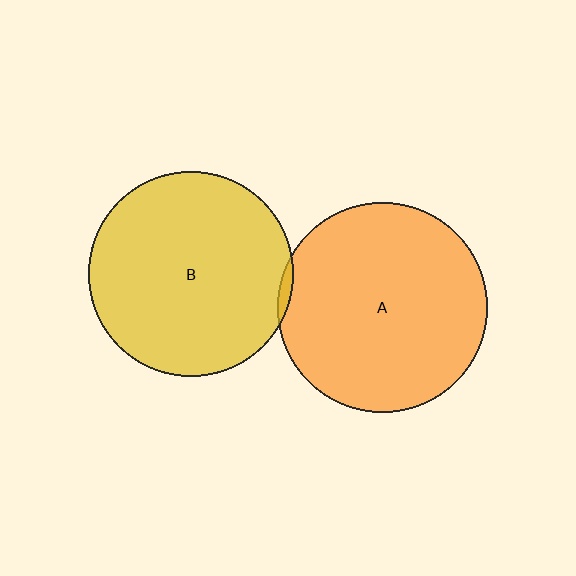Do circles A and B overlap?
Yes.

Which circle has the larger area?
Circle A (orange).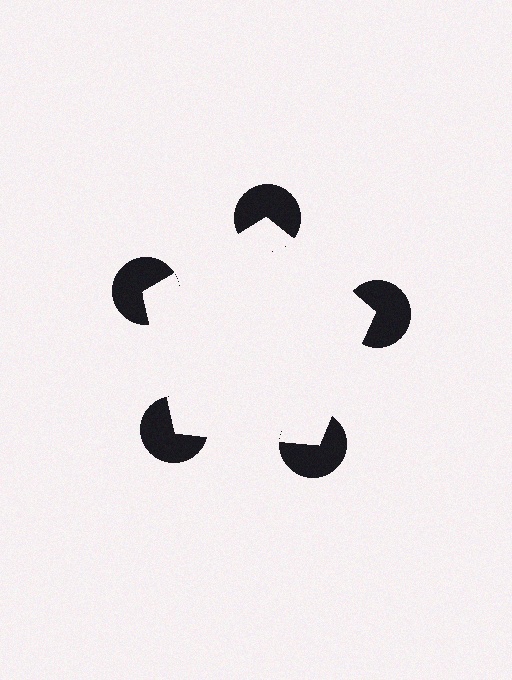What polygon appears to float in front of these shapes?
An illusory pentagon — its edges are inferred from the aligned wedge cuts in the pac-man discs, not physically drawn.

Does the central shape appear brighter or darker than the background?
It typically appears slightly brighter than the background, even though no actual brightness change is drawn.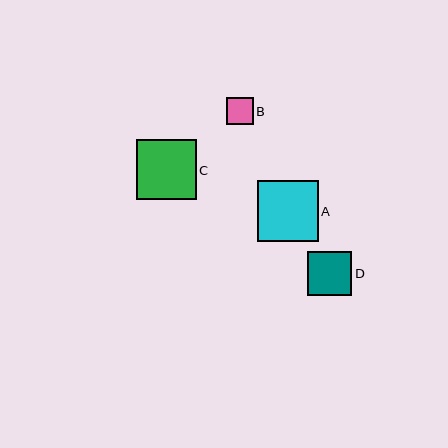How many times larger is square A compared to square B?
Square A is approximately 2.2 times the size of square B.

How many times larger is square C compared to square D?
Square C is approximately 1.4 times the size of square D.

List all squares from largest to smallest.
From largest to smallest: A, C, D, B.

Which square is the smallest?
Square B is the smallest with a size of approximately 27 pixels.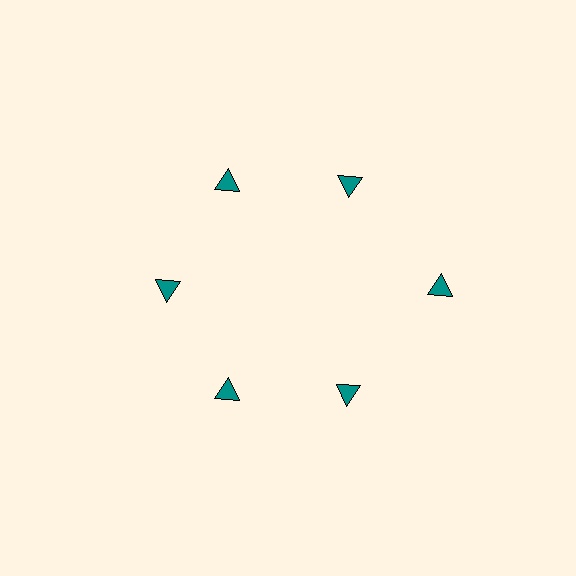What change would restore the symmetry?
The symmetry would be restored by moving it inward, back onto the ring so that all 6 triangles sit at equal angles and equal distance from the center.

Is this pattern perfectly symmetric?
No. The 6 teal triangles are arranged in a ring, but one element near the 3 o'clock position is pushed outward from the center, breaking the 6-fold rotational symmetry.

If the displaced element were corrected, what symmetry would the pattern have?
It would have 6-fold rotational symmetry — the pattern would map onto itself every 60 degrees.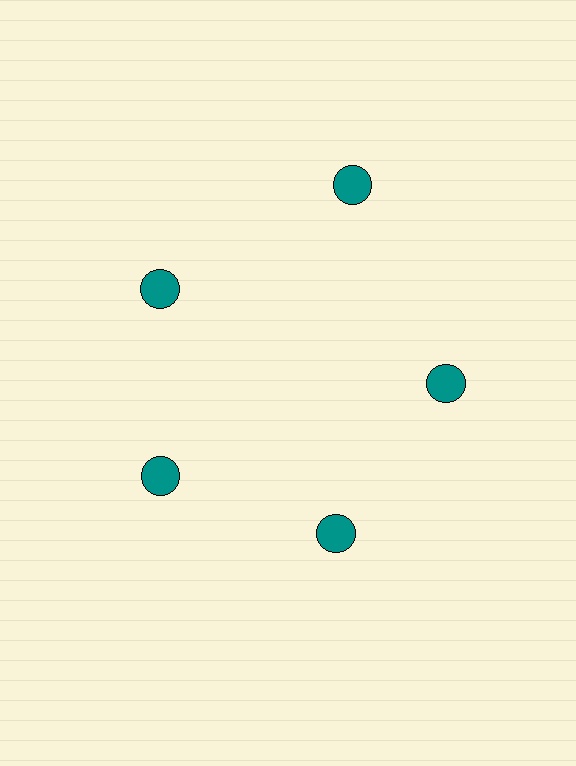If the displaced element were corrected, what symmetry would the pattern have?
It would have 5-fold rotational symmetry — the pattern would map onto itself every 72 degrees.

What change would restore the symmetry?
The symmetry would be restored by moving it inward, back onto the ring so that all 5 circles sit at equal angles and equal distance from the center.